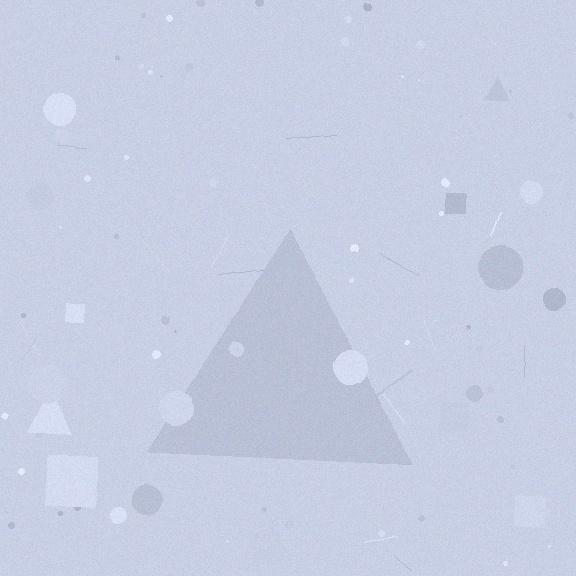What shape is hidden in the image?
A triangle is hidden in the image.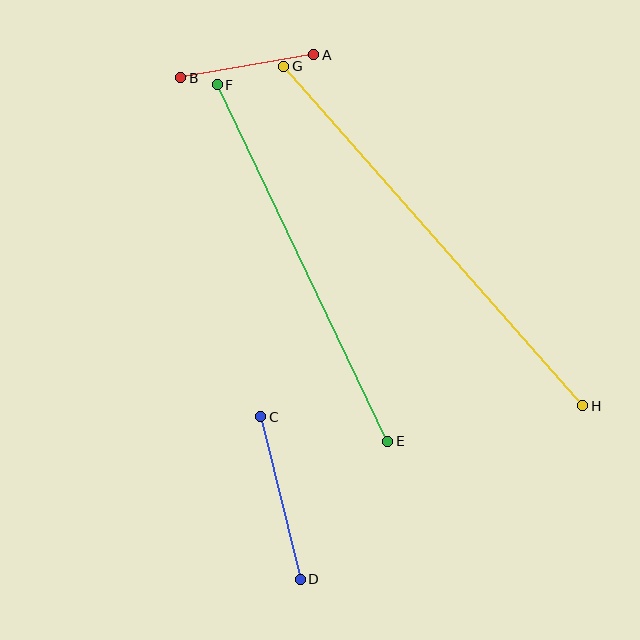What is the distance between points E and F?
The distance is approximately 395 pixels.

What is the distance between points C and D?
The distance is approximately 167 pixels.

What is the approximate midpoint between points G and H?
The midpoint is at approximately (433, 236) pixels.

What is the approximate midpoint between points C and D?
The midpoint is at approximately (281, 498) pixels.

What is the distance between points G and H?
The distance is approximately 453 pixels.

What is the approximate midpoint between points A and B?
The midpoint is at approximately (247, 66) pixels.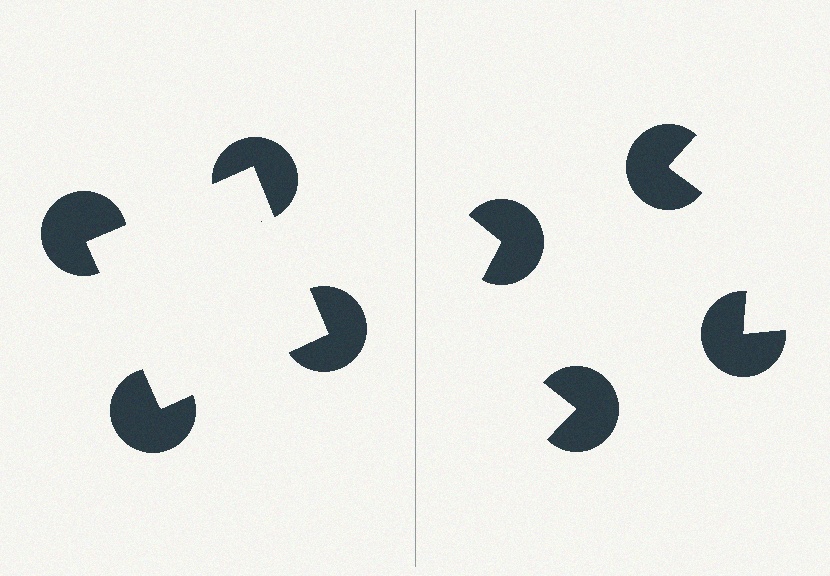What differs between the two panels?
The pac-man discs are positioned identically on both sides; only the wedge orientations differ. On the left they align to a square; on the right they are misaligned.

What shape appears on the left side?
An illusory square.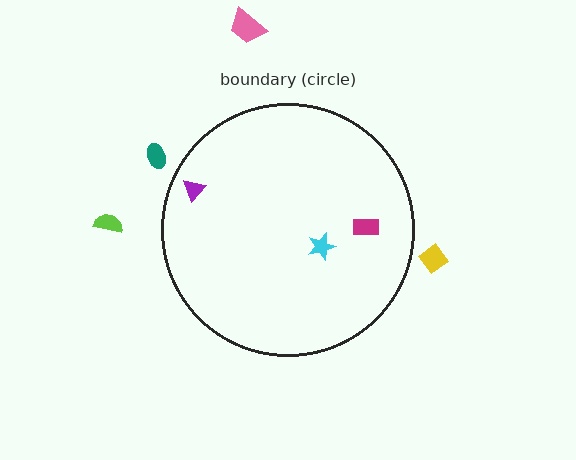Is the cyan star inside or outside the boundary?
Inside.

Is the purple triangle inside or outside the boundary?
Inside.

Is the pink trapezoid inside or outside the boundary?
Outside.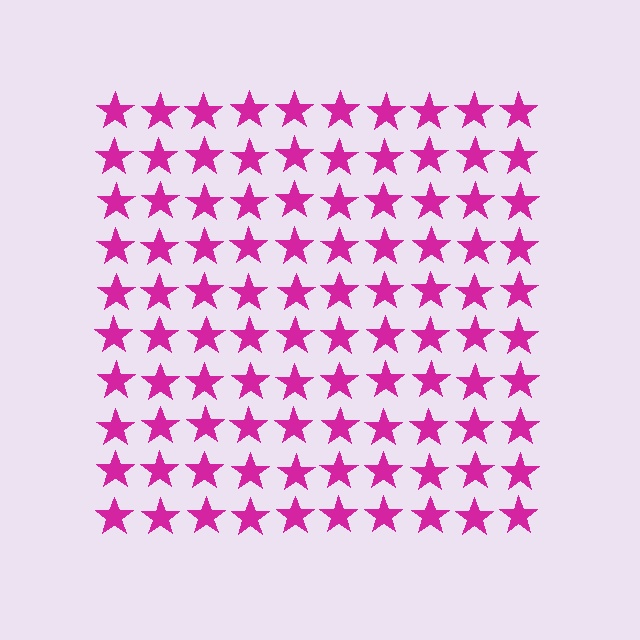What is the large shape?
The large shape is a square.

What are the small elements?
The small elements are stars.